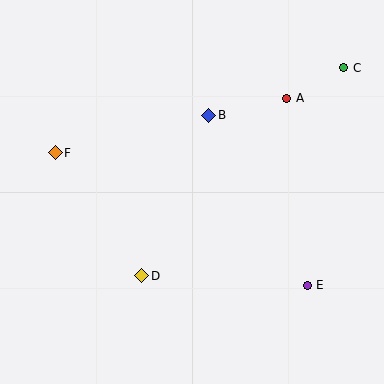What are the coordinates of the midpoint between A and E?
The midpoint between A and E is at (297, 192).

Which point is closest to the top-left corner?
Point F is closest to the top-left corner.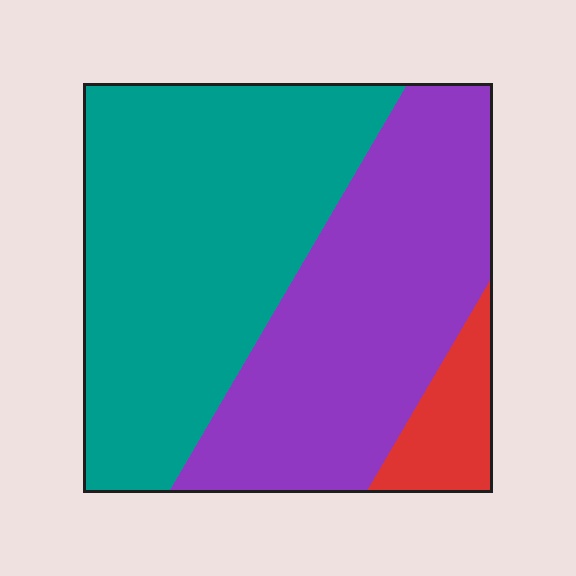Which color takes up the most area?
Teal, at roughly 50%.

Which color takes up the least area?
Red, at roughly 10%.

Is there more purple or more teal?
Teal.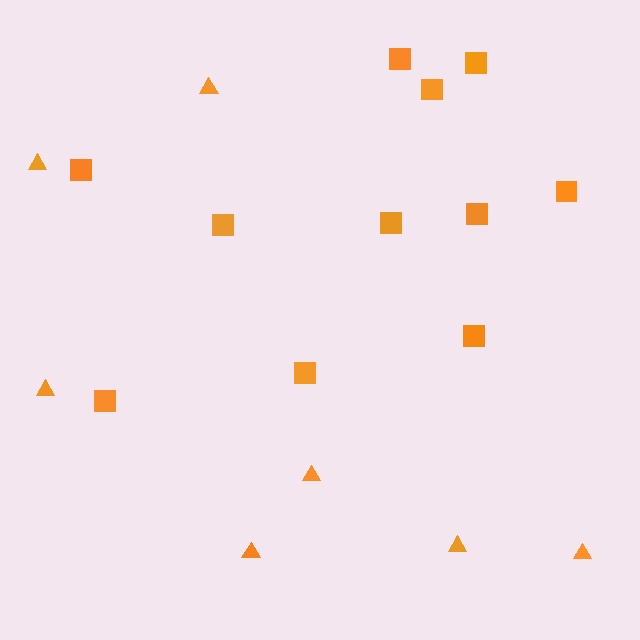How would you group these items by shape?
There are 2 groups: one group of triangles (7) and one group of squares (11).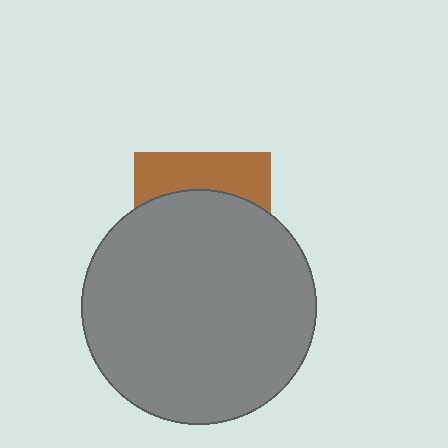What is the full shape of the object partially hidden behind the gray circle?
The partially hidden object is a brown square.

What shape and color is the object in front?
The object in front is a gray circle.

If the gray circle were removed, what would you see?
You would see the complete brown square.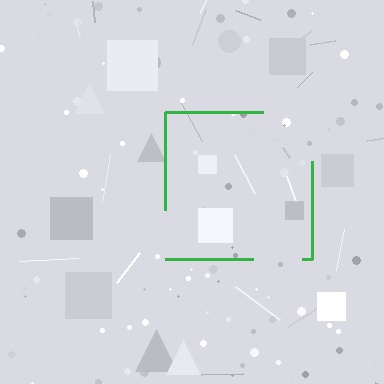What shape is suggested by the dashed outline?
The dashed outline suggests a square.